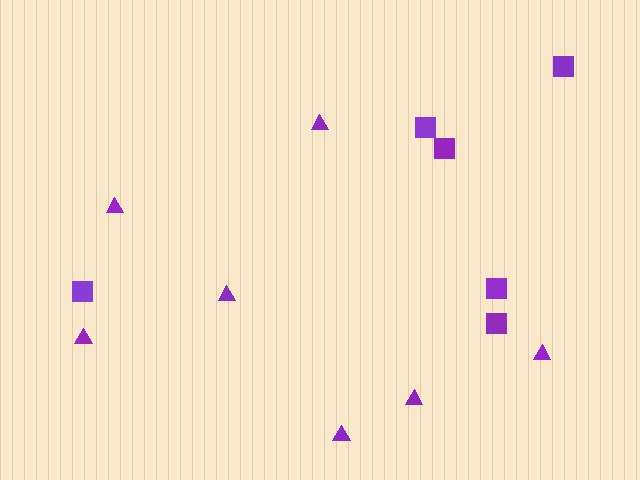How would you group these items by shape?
There are 2 groups: one group of squares (6) and one group of triangles (7).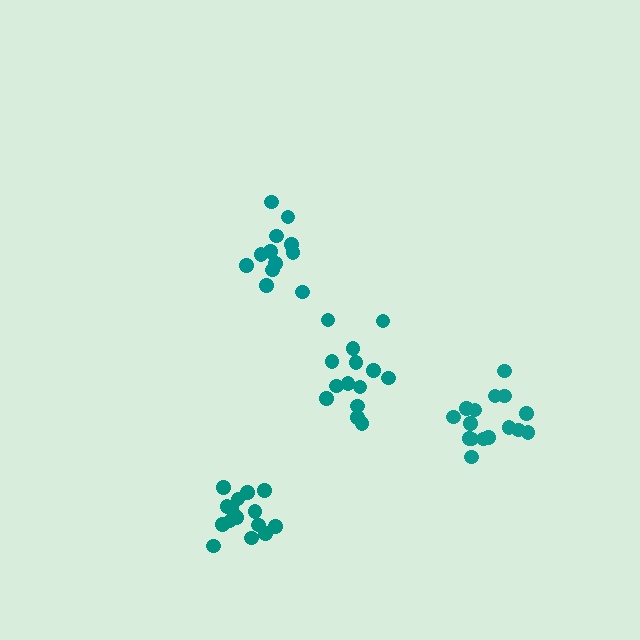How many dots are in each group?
Group 1: 17 dots, Group 2: 14 dots, Group 3: 16 dots, Group 4: 12 dots (59 total).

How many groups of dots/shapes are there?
There are 4 groups.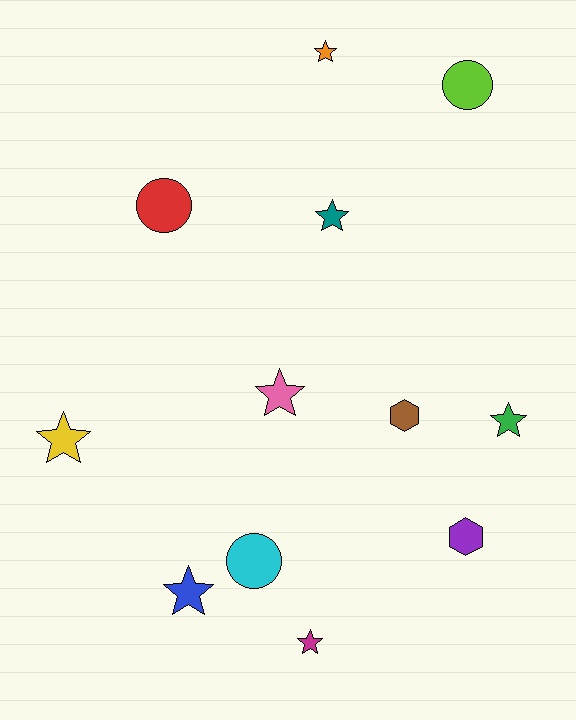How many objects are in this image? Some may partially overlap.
There are 12 objects.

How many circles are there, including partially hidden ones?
There are 3 circles.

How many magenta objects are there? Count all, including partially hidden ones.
There is 1 magenta object.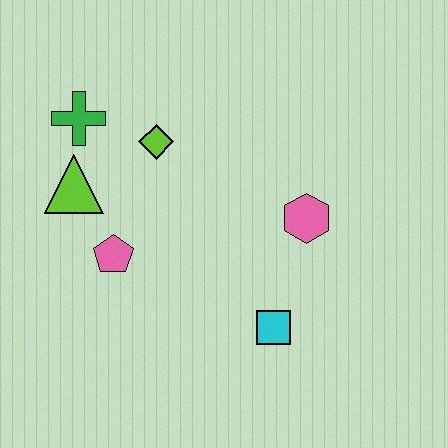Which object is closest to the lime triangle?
The green cross is closest to the lime triangle.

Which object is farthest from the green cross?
The cyan square is farthest from the green cross.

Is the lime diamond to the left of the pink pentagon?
No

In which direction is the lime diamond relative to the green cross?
The lime diamond is to the right of the green cross.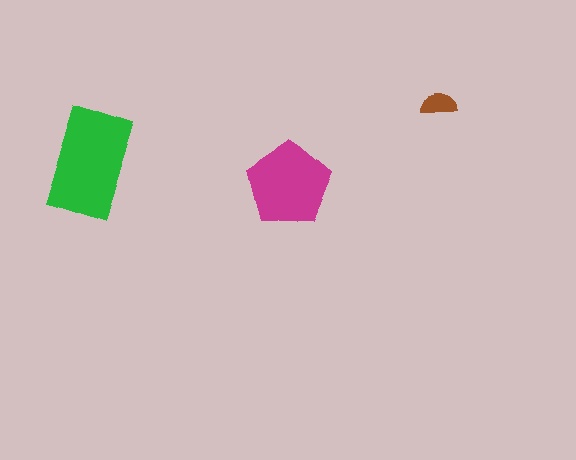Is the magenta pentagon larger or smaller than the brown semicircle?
Larger.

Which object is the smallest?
The brown semicircle.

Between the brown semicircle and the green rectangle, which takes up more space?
The green rectangle.